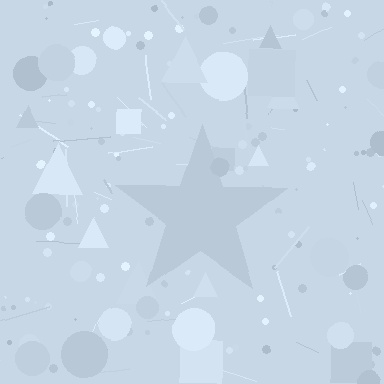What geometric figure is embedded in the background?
A star is embedded in the background.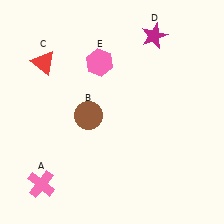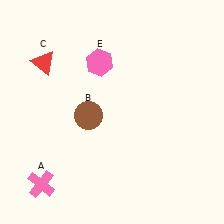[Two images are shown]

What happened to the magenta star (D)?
The magenta star (D) was removed in Image 2. It was in the top-right area of Image 1.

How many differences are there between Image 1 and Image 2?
There is 1 difference between the two images.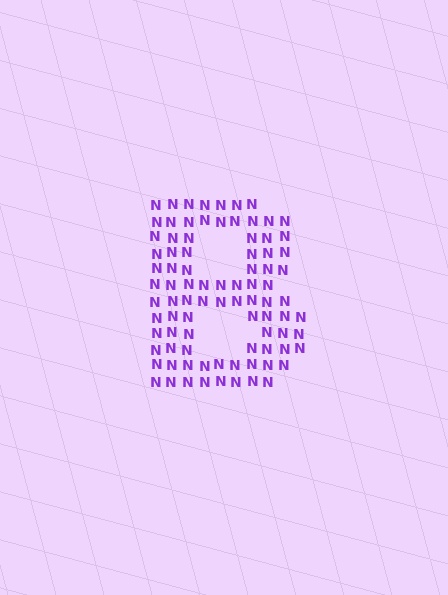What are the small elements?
The small elements are letter N's.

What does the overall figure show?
The overall figure shows the letter B.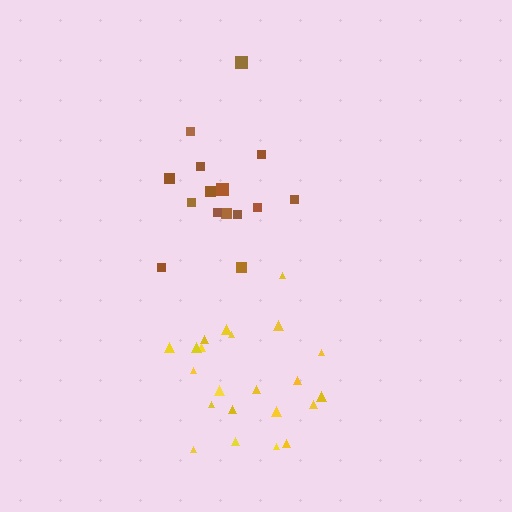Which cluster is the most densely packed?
Brown.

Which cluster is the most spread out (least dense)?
Yellow.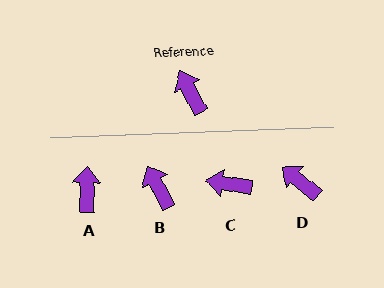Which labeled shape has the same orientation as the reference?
B.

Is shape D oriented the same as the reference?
No, it is off by about 23 degrees.